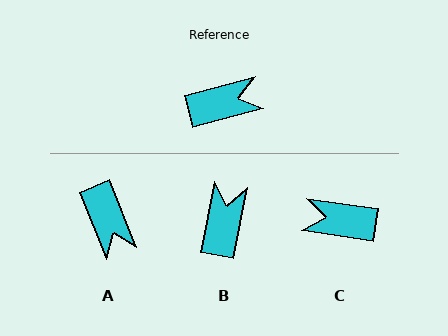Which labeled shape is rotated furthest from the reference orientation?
C, about 157 degrees away.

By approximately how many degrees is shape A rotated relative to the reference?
Approximately 83 degrees clockwise.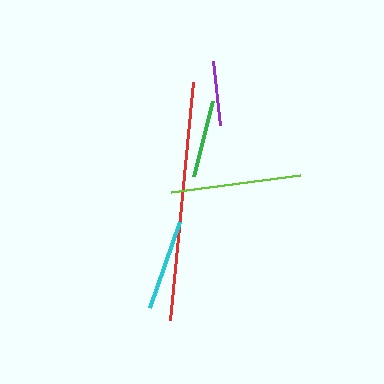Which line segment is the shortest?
The purple line is the shortest at approximately 65 pixels.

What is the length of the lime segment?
The lime segment is approximately 130 pixels long.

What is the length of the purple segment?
The purple segment is approximately 65 pixels long.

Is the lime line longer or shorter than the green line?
The lime line is longer than the green line.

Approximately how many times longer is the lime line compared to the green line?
The lime line is approximately 1.7 times the length of the green line.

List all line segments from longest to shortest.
From longest to shortest: red, lime, cyan, green, purple.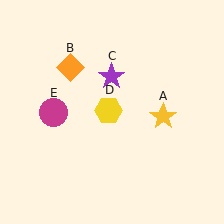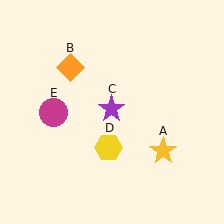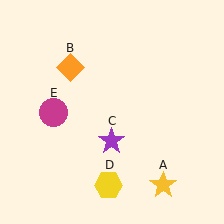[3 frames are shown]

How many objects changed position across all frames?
3 objects changed position: yellow star (object A), purple star (object C), yellow hexagon (object D).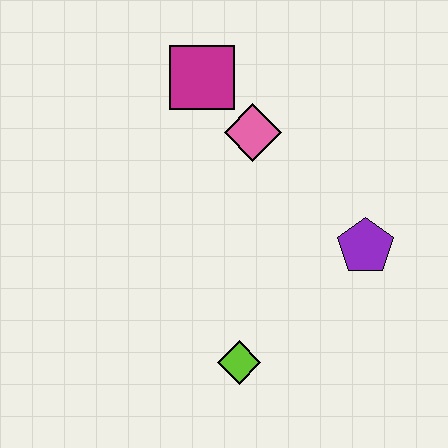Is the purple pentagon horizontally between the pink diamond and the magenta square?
No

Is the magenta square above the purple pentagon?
Yes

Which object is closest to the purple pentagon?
The pink diamond is closest to the purple pentagon.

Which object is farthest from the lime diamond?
The magenta square is farthest from the lime diamond.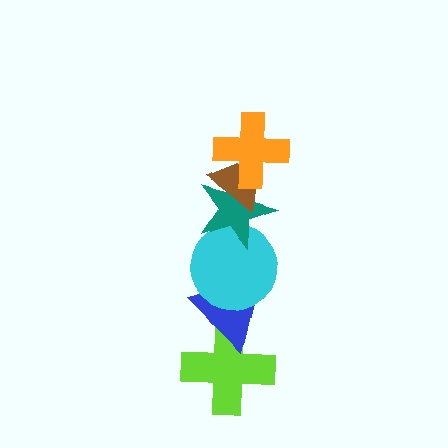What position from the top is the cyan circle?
The cyan circle is 4th from the top.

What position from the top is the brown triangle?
The brown triangle is 2nd from the top.